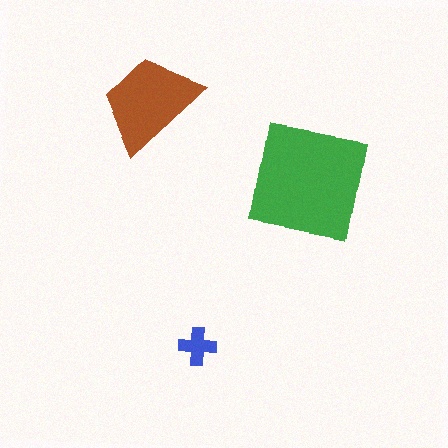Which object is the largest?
The green square.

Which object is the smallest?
The blue cross.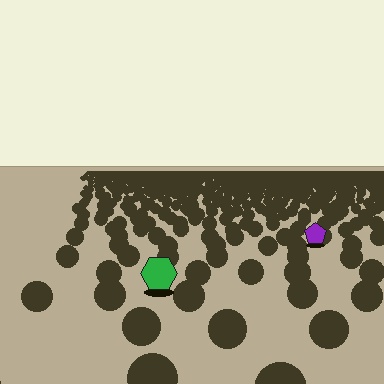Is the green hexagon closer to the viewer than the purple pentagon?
Yes. The green hexagon is closer — you can tell from the texture gradient: the ground texture is coarser near it.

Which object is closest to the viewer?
The green hexagon is closest. The texture marks near it are larger and more spread out.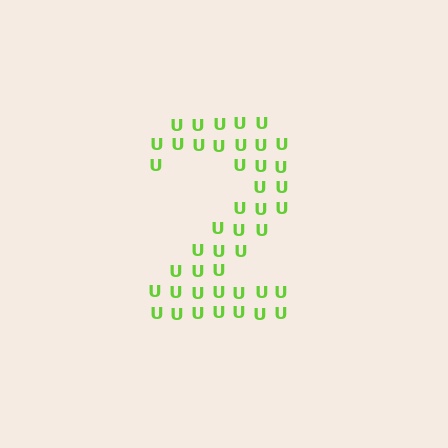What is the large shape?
The large shape is the digit 2.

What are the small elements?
The small elements are letter U's.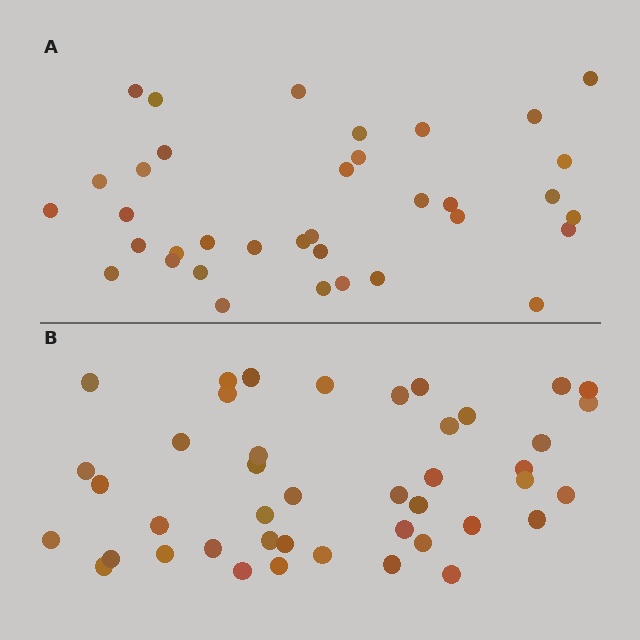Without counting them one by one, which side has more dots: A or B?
Region B (the bottom region) has more dots.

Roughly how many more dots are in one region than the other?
Region B has roughly 8 or so more dots than region A.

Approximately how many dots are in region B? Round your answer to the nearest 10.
About 40 dots. (The exact count is 43, which rounds to 40.)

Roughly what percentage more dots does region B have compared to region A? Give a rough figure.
About 20% more.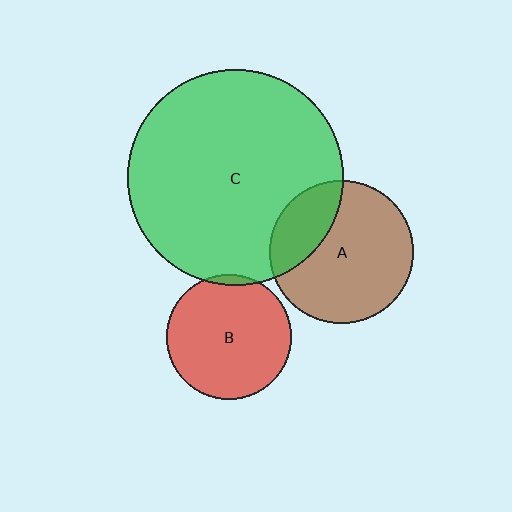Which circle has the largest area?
Circle C (green).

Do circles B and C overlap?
Yes.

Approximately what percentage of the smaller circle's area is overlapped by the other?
Approximately 5%.